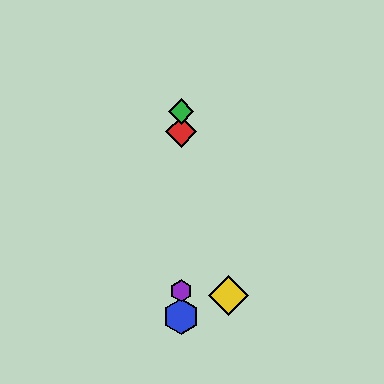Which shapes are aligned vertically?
The red diamond, the blue hexagon, the green diamond, the purple hexagon are aligned vertically.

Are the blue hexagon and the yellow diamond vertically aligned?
No, the blue hexagon is at x≈181 and the yellow diamond is at x≈229.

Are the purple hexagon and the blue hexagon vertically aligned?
Yes, both are at x≈181.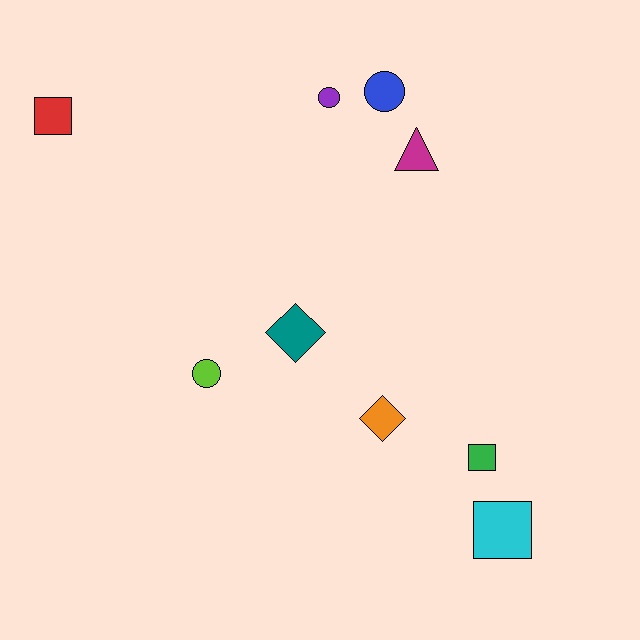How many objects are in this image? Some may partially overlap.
There are 9 objects.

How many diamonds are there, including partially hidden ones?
There are 2 diamonds.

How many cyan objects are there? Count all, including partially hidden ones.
There is 1 cyan object.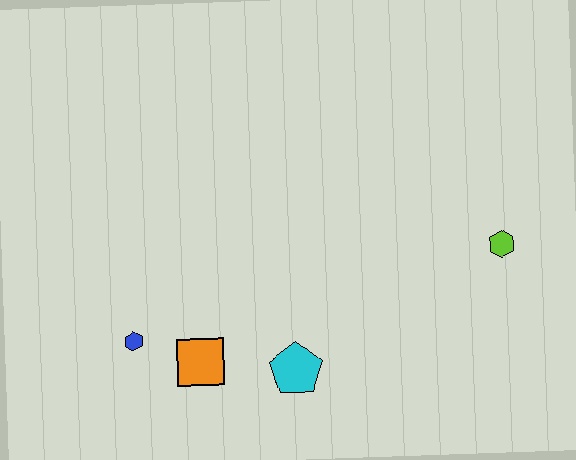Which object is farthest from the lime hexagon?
The blue hexagon is farthest from the lime hexagon.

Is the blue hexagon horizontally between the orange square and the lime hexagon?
No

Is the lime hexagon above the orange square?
Yes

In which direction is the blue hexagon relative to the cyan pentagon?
The blue hexagon is to the left of the cyan pentagon.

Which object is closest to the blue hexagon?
The orange square is closest to the blue hexagon.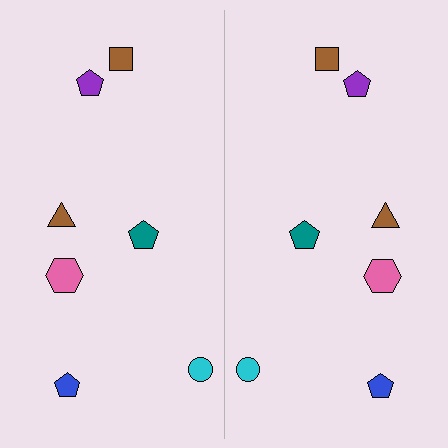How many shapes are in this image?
There are 14 shapes in this image.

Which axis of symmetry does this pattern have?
The pattern has a vertical axis of symmetry running through the center of the image.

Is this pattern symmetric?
Yes, this pattern has bilateral (reflection) symmetry.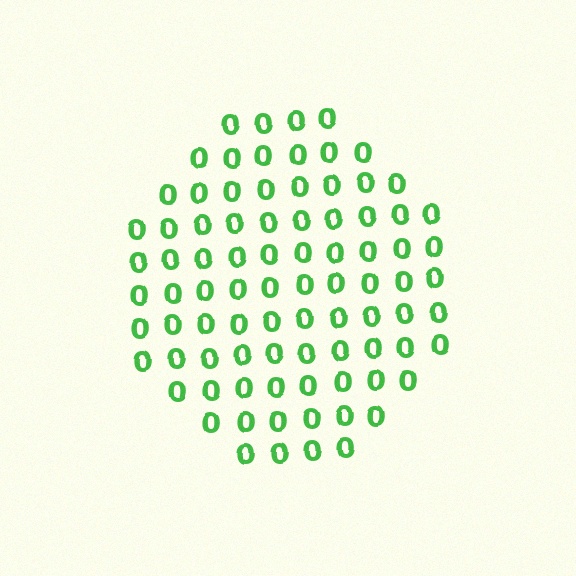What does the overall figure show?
The overall figure shows a circle.